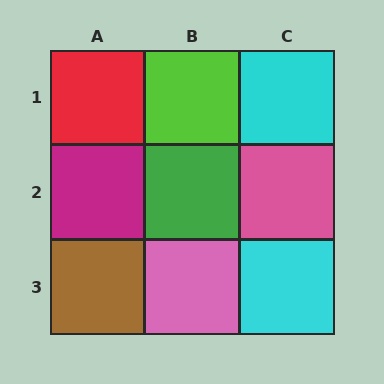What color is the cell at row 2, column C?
Pink.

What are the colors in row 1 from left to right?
Red, lime, cyan.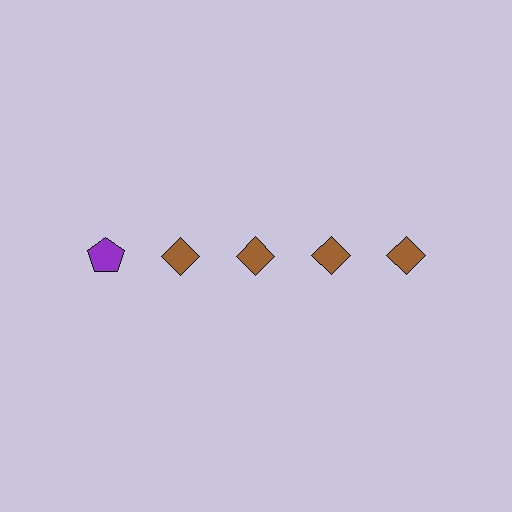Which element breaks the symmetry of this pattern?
The purple pentagon in the top row, leftmost column breaks the symmetry. All other shapes are brown diamonds.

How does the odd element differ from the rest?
It differs in both color (purple instead of brown) and shape (pentagon instead of diamond).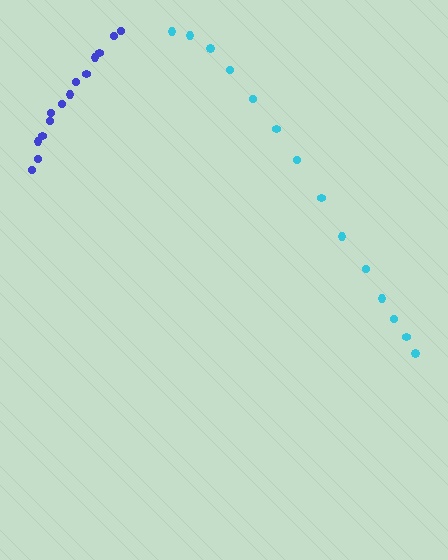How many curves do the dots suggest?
There are 2 distinct paths.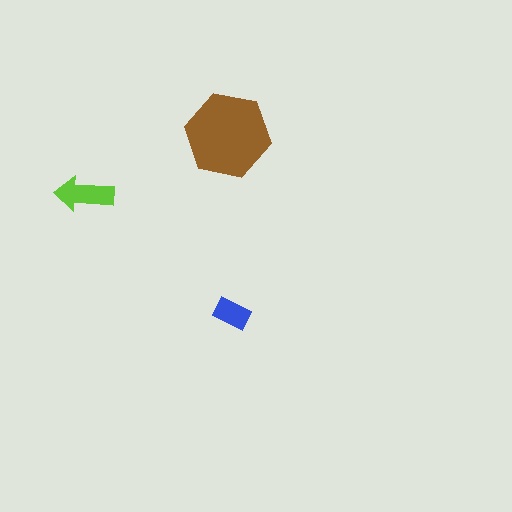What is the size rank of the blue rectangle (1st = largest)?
3rd.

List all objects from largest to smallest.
The brown hexagon, the lime arrow, the blue rectangle.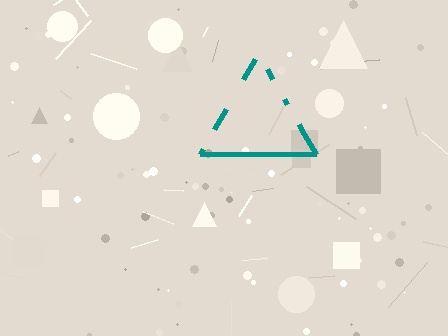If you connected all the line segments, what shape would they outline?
They would outline a triangle.